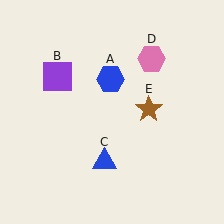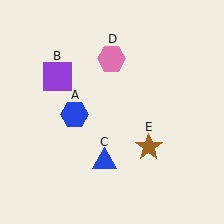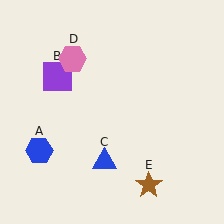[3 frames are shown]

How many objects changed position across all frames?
3 objects changed position: blue hexagon (object A), pink hexagon (object D), brown star (object E).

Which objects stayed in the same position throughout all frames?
Purple square (object B) and blue triangle (object C) remained stationary.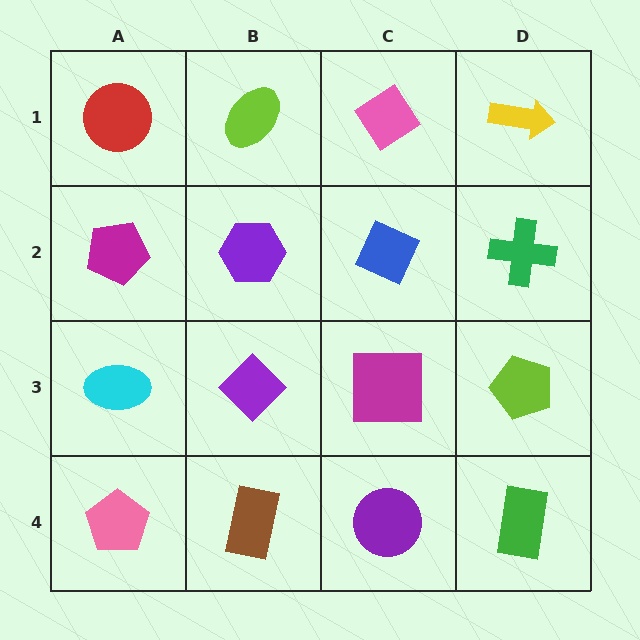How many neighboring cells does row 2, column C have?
4.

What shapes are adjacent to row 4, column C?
A magenta square (row 3, column C), a brown rectangle (row 4, column B), a green rectangle (row 4, column D).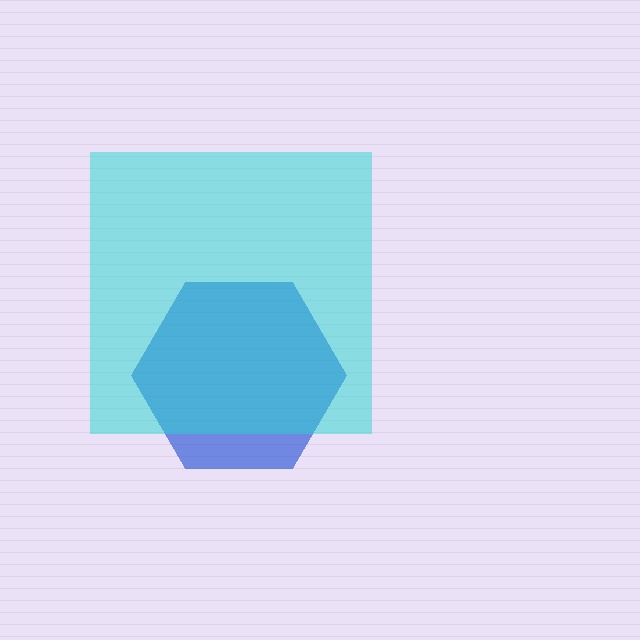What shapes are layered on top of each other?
The layered shapes are: a blue hexagon, a cyan square.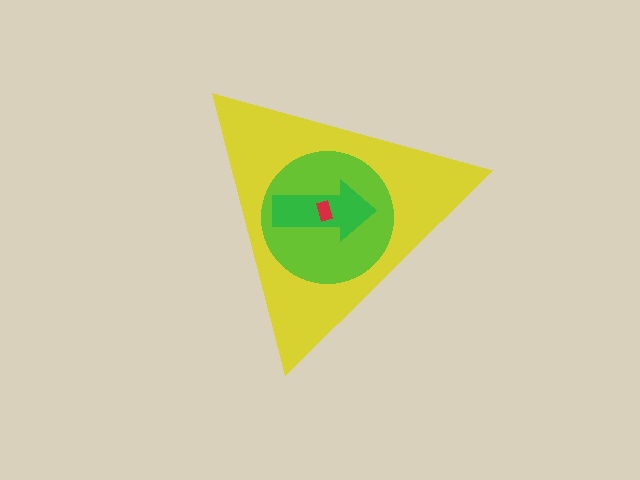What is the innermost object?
The red rectangle.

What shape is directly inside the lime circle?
The green arrow.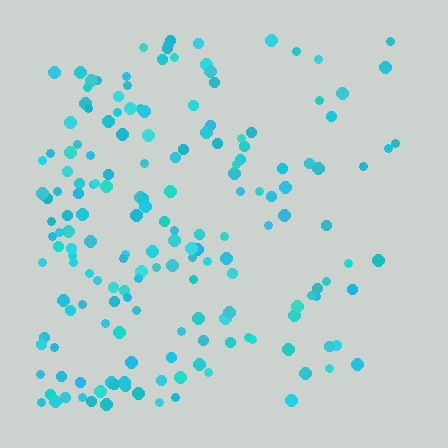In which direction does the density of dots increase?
From right to left, with the left side densest.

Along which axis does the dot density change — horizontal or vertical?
Horizontal.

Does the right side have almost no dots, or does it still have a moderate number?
Still a moderate number, just noticeably fewer than the left.